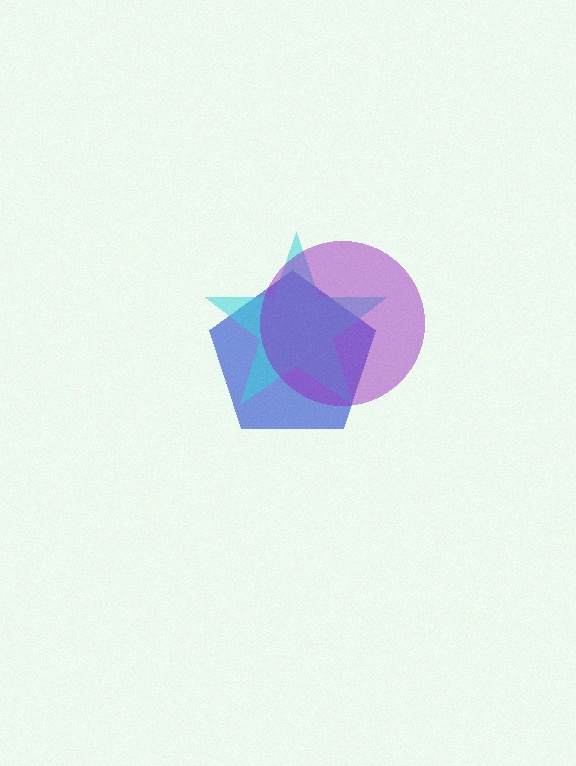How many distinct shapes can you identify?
There are 3 distinct shapes: a blue pentagon, a cyan star, a purple circle.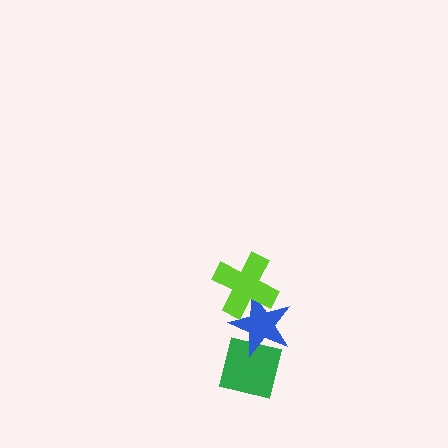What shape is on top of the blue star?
The lime cross is on top of the blue star.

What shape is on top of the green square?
The blue star is on top of the green square.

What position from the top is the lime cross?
The lime cross is 1st from the top.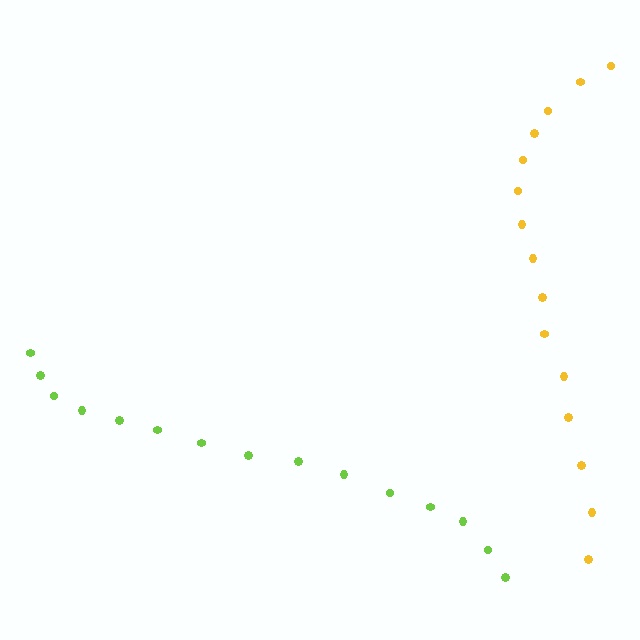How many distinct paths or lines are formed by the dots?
There are 2 distinct paths.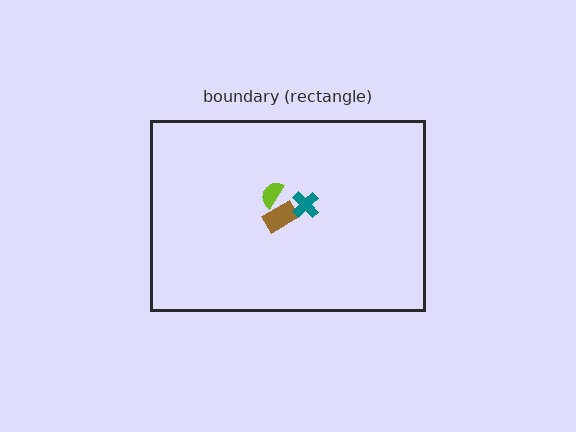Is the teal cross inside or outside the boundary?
Inside.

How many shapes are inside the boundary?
3 inside, 0 outside.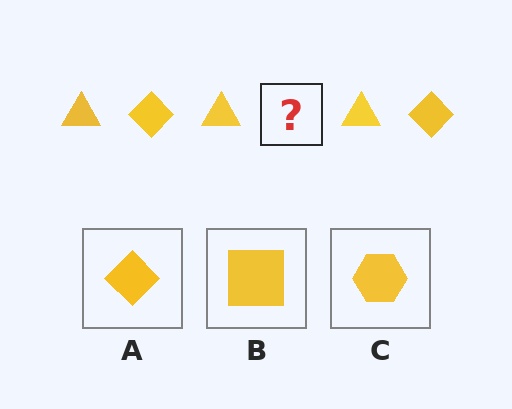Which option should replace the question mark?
Option A.